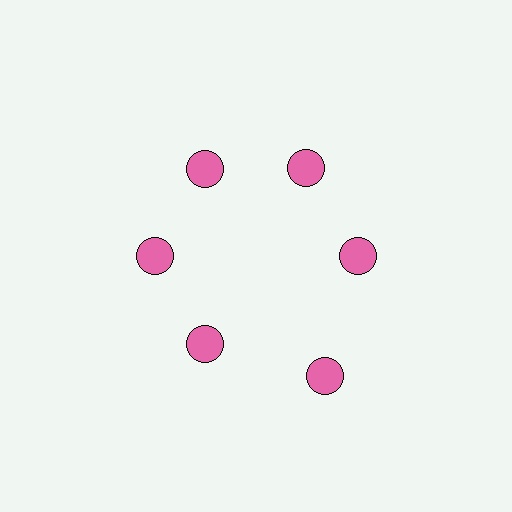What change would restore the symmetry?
The symmetry would be restored by moving it inward, back onto the ring so that all 6 circles sit at equal angles and equal distance from the center.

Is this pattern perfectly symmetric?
No. The 6 pink circles are arranged in a ring, but one element near the 5 o'clock position is pushed outward from the center, breaking the 6-fold rotational symmetry.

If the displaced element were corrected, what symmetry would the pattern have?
It would have 6-fold rotational symmetry — the pattern would map onto itself every 60 degrees.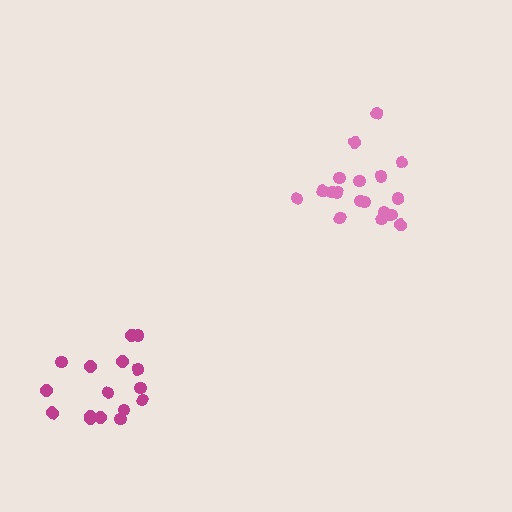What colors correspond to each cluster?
The clusters are colored: pink, magenta.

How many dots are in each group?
Group 1: 18 dots, Group 2: 16 dots (34 total).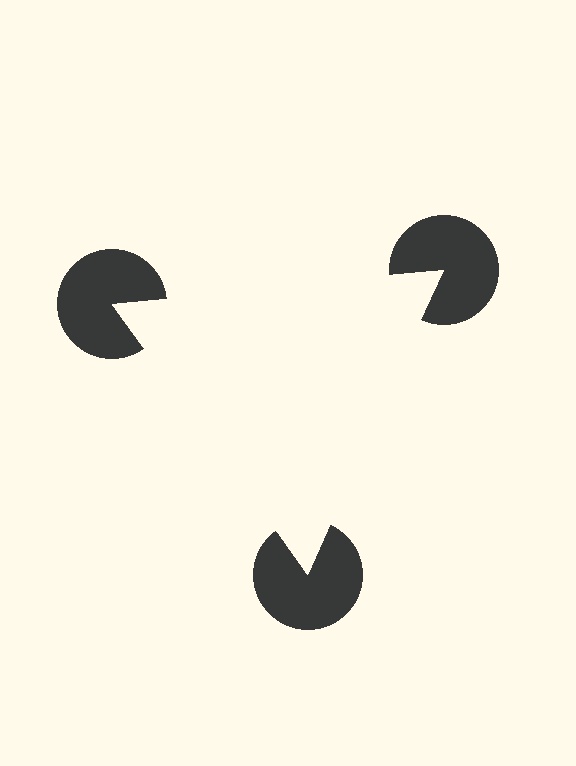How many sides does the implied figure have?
3 sides.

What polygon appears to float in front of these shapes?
An illusory triangle — its edges are inferred from the aligned wedge cuts in the pac-man discs, not physically drawn.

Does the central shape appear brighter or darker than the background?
It typically appears slightly brighter than the background, even though no actual brightness change is drawn.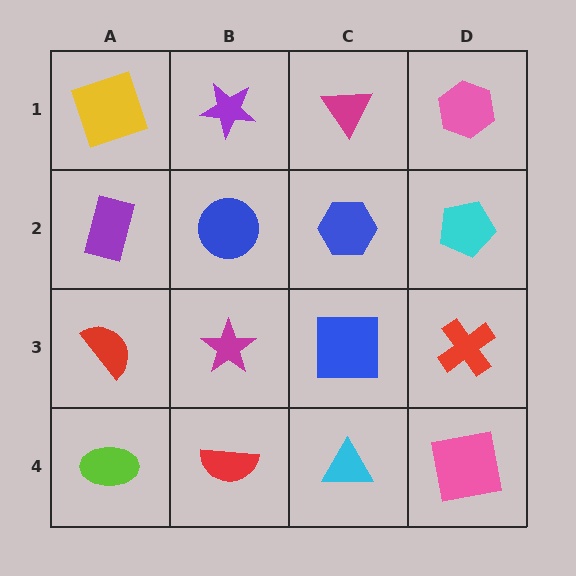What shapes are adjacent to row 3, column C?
A blue hexagon (row 2, column C), a cyan triangle (row 4, column C), a magenta star (row 3, column B), a red cross (row 3, column D).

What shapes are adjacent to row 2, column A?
A yellow square (row 1, column A), a red semicircle (row 3, column A), a blue circle (row 2, column B).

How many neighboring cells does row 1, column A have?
2.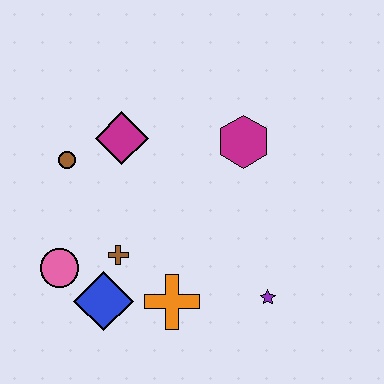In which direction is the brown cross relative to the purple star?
The brown cross is to the left of the purple star.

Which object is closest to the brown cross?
The blue diamond is closest to the brown cross.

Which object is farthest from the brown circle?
The purple star is farthest from the brown circle.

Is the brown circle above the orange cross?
Yes